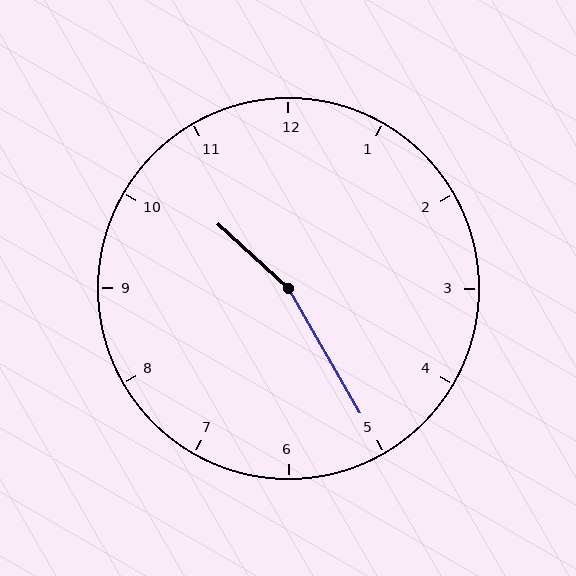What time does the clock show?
10:25.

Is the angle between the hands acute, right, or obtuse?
It is obtuse.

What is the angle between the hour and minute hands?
Approximately 162 degrees.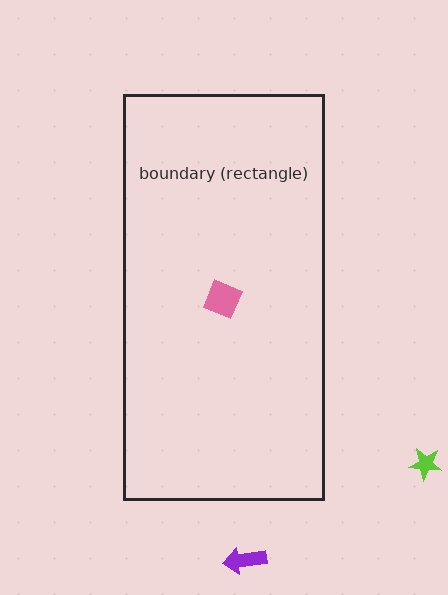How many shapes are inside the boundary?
1 inside, 2 outside.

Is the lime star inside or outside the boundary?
Outside.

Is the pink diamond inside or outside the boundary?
Inside.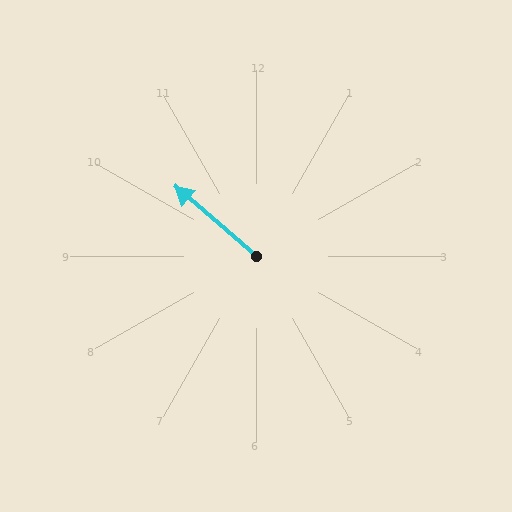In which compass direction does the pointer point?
Northwest.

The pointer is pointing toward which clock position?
Roughly 10 o'clock.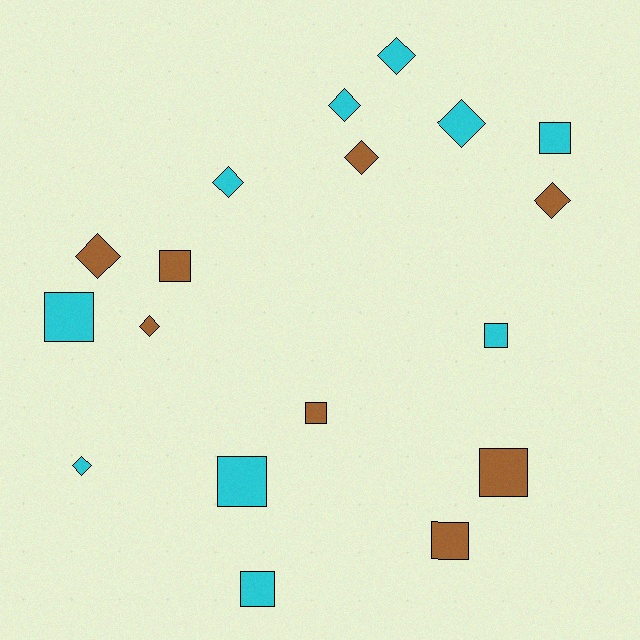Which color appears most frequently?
Cyan, with 10 objects.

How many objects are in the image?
There are 18 objects.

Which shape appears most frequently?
Square, with 9 objects.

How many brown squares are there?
There are 4 brown squares.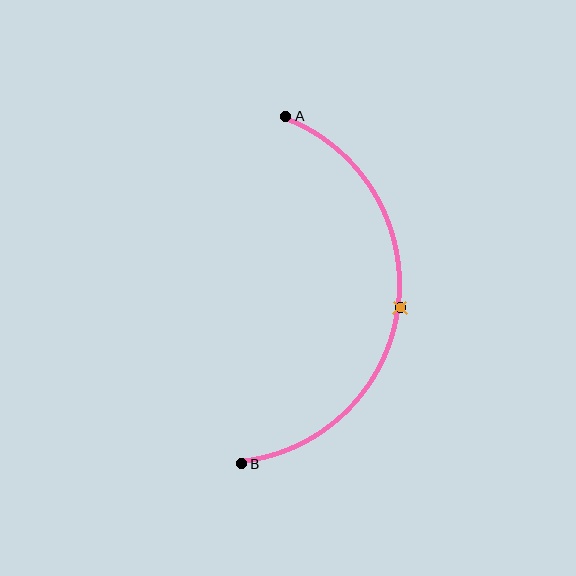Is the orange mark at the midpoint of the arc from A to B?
Yes. The orange mark lies on the arc at equal arc-length from both A and B — it is the arc midpoint.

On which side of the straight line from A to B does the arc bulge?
The arc bulges to the right of the straight line connecting A and B.